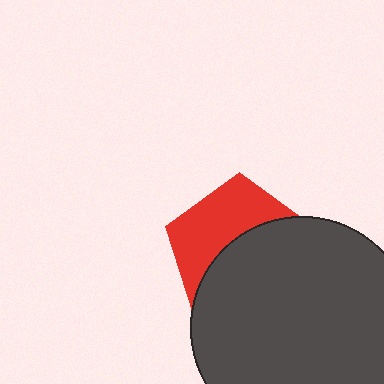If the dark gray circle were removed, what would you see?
You would see the complete red pentagon.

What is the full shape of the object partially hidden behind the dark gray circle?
The partially hidden object is a red pentagon.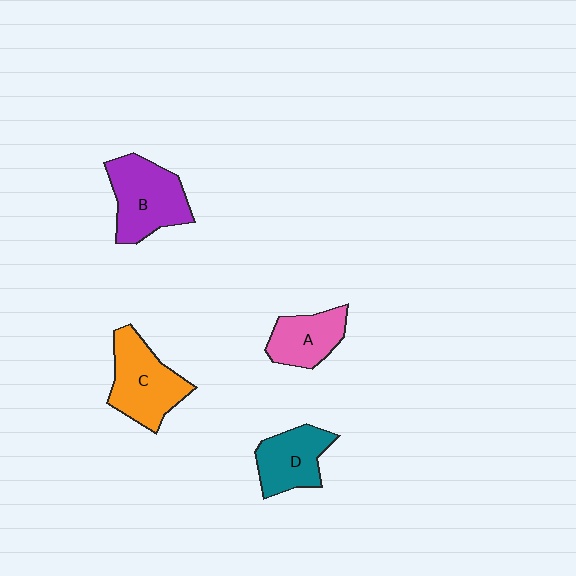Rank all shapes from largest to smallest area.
From largest to smallest: B (purple), C (orange), D (teal), A (pink).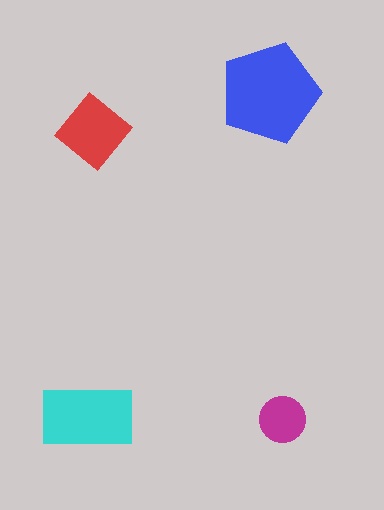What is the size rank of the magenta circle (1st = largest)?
4th.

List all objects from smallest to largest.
The magenta circle, the red diamond, the cyan rectangle, the blue pentagon.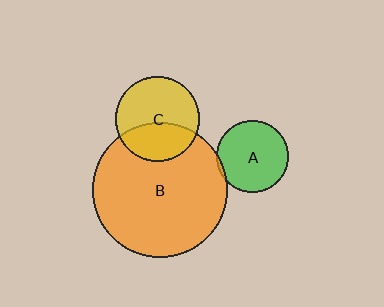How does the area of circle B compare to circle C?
Approximately 2.5 times.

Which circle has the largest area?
Circle B (orange).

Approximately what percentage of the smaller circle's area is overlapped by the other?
Approximately 5%.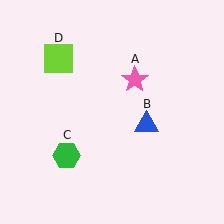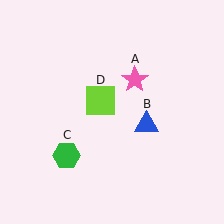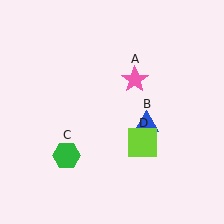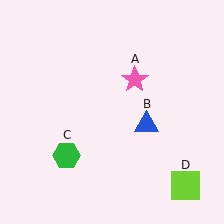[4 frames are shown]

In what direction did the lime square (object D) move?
The lime square (object D) moved down and to the right.